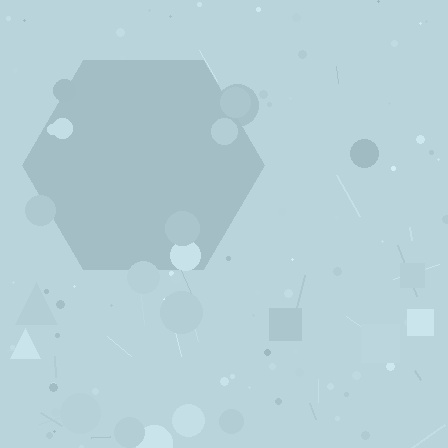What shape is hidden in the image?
A hexagon is hidden in the image.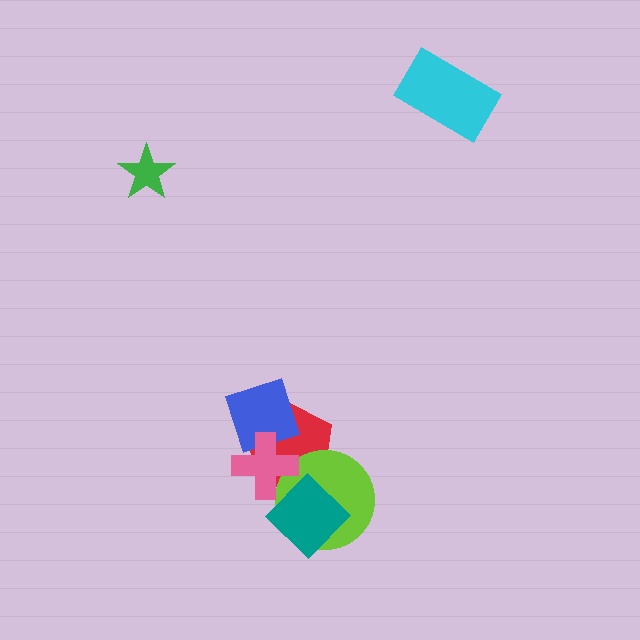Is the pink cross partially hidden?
No, no other shape covers it.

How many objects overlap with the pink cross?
3 objects overlap with the pink cross.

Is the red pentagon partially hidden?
Yes, it is partially covered by another shape.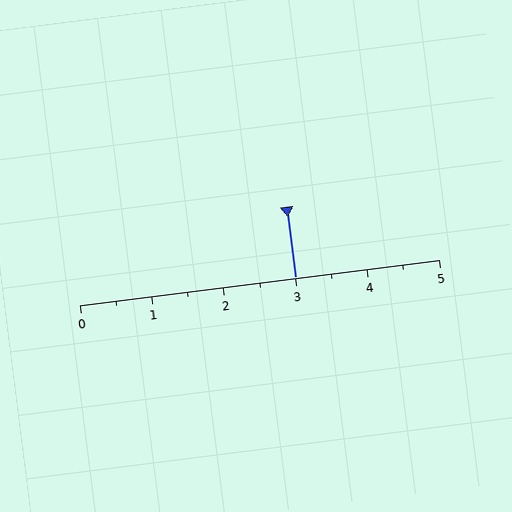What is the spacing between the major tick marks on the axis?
The major ticks are spaced 1 apart.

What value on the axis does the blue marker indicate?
The marker indicates approximately 3.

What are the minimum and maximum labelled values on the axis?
The axis runs from 0 to 5.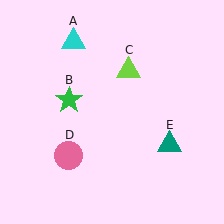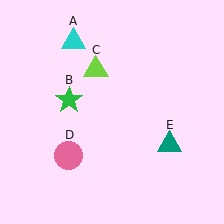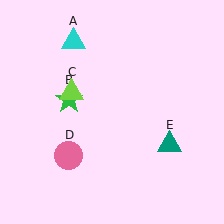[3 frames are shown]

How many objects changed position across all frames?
1 object changed position: lime triangle (object C).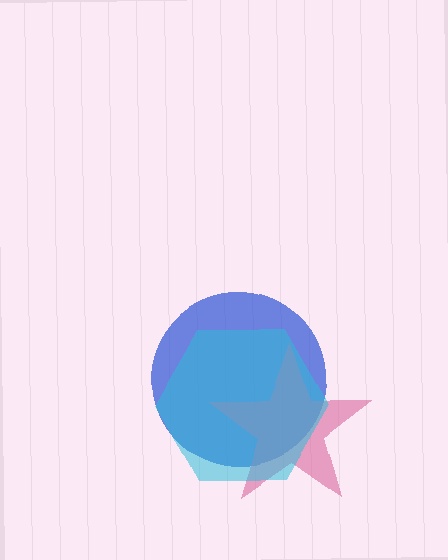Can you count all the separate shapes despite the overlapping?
Yes, there are 3 separate shapes.